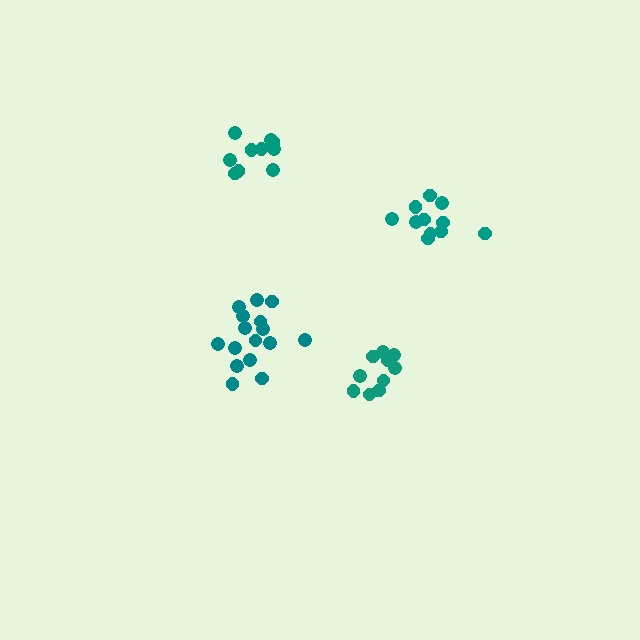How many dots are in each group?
Group 1: 16 dots, Group 2: 11 dots, Group 3: 10 dots, Group 4: 10 dots (47 total).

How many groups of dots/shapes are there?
There are 4 groups.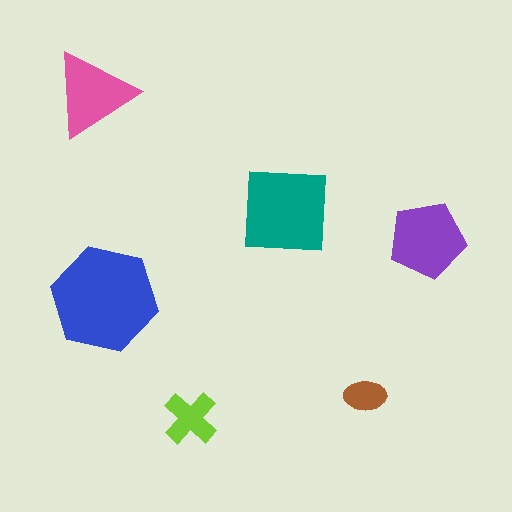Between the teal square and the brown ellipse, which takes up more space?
The teal square.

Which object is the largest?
The blue hexagon.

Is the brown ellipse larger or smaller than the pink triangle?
Smaller.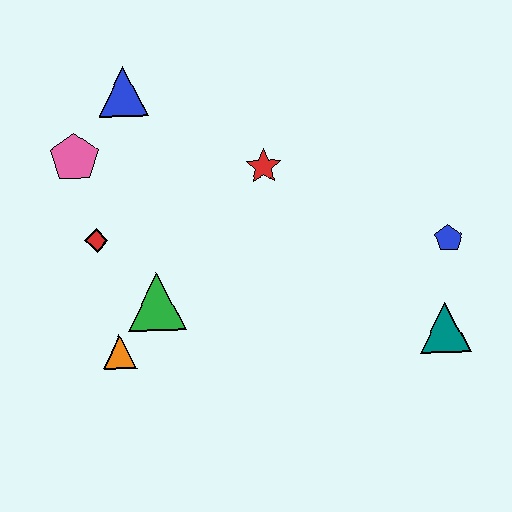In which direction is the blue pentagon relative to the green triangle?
The blue pentagon is to the right of the green triangle.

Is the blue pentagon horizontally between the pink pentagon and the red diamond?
No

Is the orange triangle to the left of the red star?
Yes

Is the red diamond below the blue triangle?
Yes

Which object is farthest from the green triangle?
The blue pentagon is farthest from the green triangle.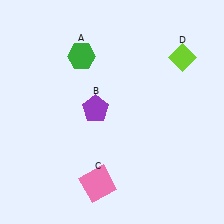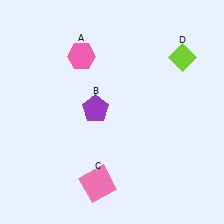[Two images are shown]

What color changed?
The hexagon (A) changed from green in Image 1 to pink in Image 2.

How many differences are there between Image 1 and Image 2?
There is 1 difference between the two images.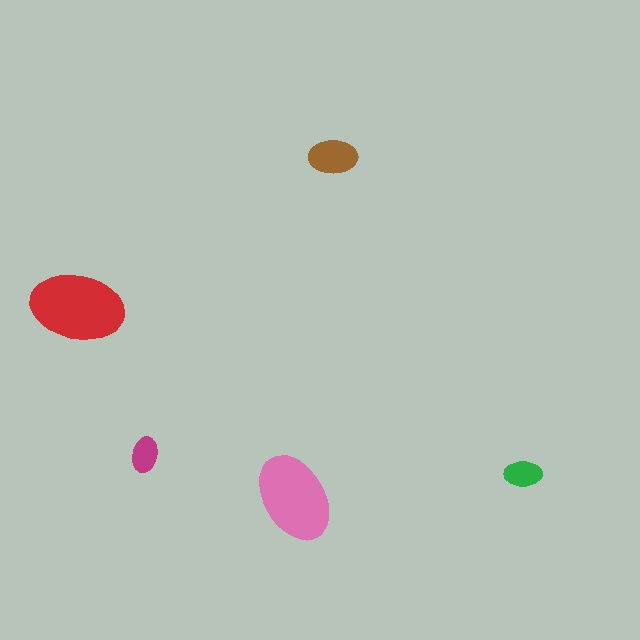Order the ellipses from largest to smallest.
the red one, the pink one, the brown one, the green one, the magenta one.